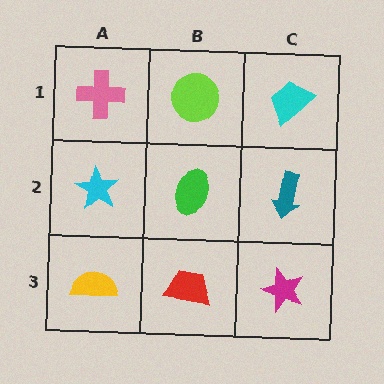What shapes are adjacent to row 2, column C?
A cyan trapezoid (row 1, column C), a magenta star (row 3, column C), a green ellipse (row 2, column B).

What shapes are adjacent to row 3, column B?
A green ellipse (row 2, column B), a yellow semicircle (row 3, column A), a magenta star (row 3, column C).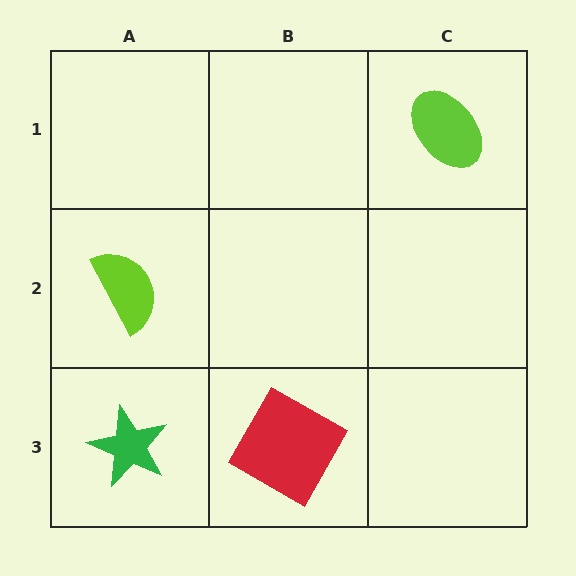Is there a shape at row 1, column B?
No, that cell is empty.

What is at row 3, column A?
A green star.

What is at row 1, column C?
A lime ellipse.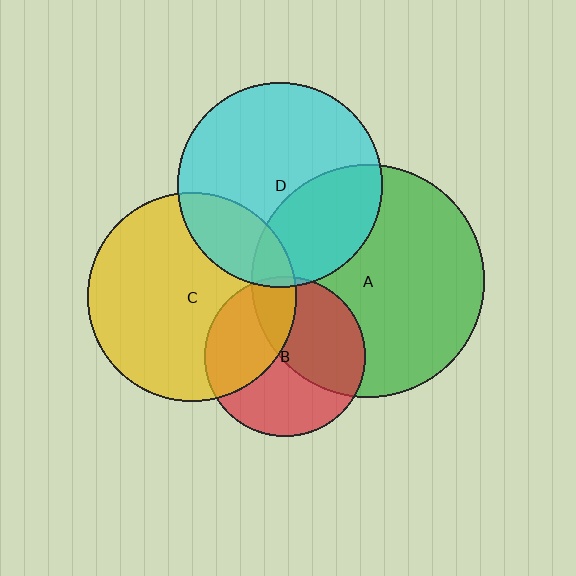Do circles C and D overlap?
Yes.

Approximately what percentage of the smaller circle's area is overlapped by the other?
Approximately 20%.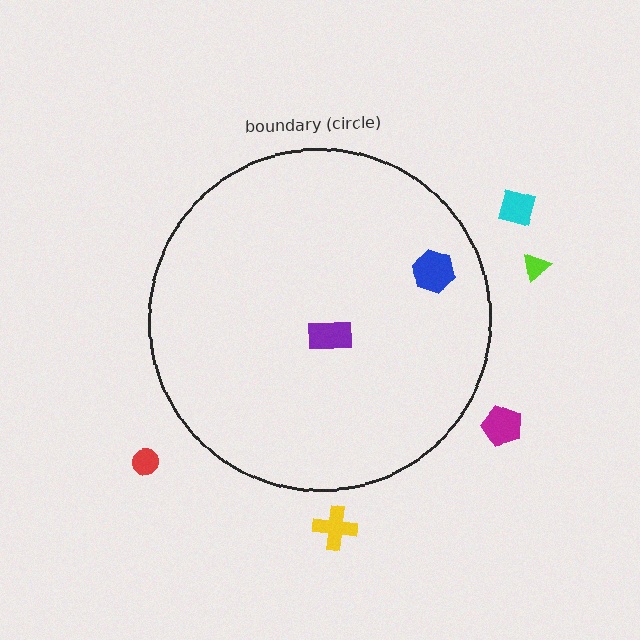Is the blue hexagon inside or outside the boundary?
Inside.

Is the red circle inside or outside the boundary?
Outside.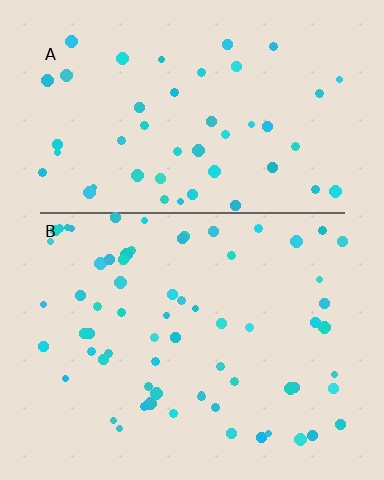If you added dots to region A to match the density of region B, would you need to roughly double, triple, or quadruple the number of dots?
Approximately double.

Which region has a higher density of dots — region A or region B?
B (the bottom).